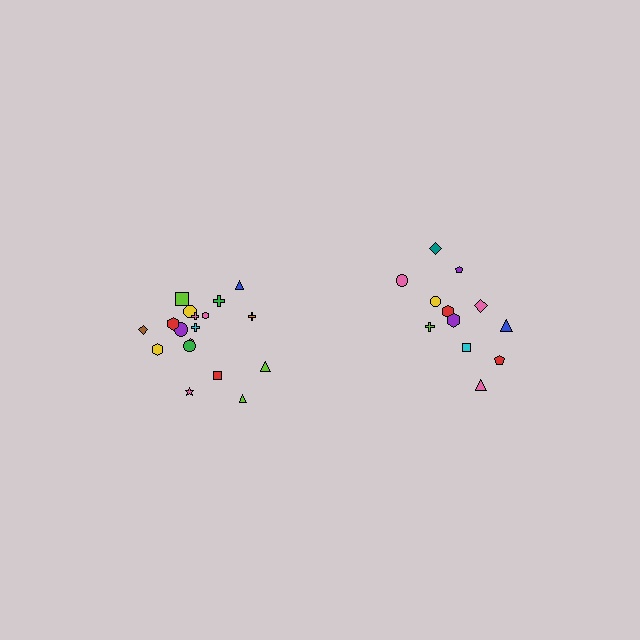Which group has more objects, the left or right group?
The left group.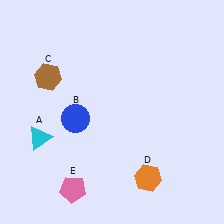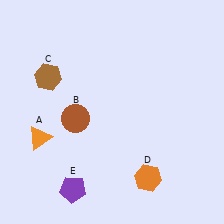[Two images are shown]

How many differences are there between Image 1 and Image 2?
There are 3 differences between the two images.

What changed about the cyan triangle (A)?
In Image 1, A is cyan. In Image 2, it changed to orange.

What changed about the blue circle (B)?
In Image 1, B is blue. In Image 2, it changed to brown.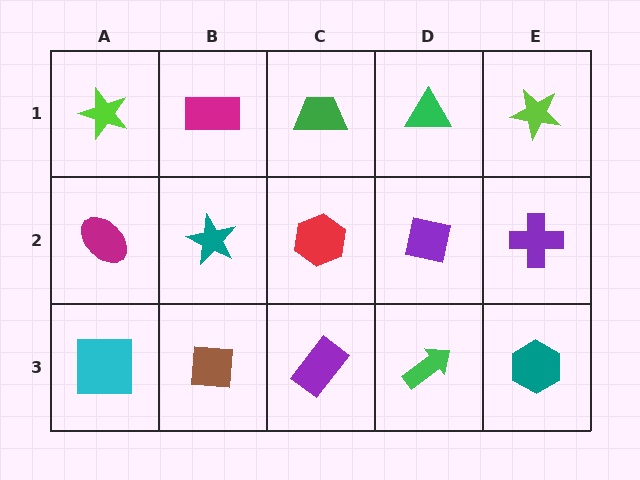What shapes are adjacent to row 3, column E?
A purple cross (row 2, column E), a green arrow (row 3, column D).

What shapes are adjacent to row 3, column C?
A red hexagon (row 2, column C), a brown square (row 3, column B), a green arrow (row 3, column D).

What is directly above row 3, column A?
A magenta ellipse.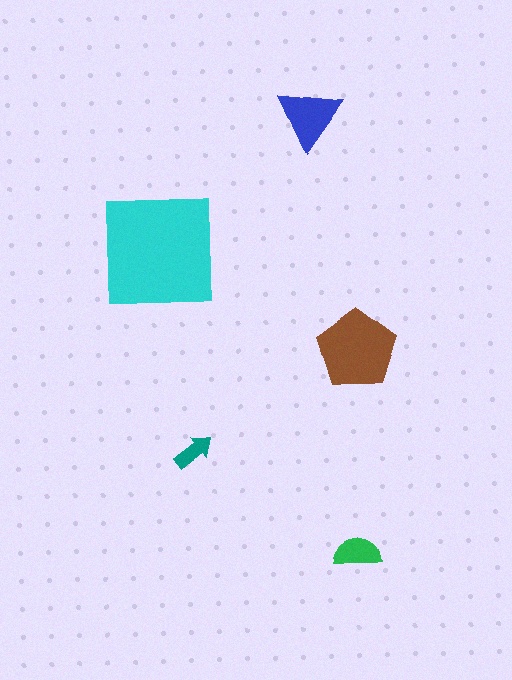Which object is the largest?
The cyan square.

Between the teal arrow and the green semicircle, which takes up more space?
The green semicircle.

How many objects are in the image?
There are 5 objects in the image.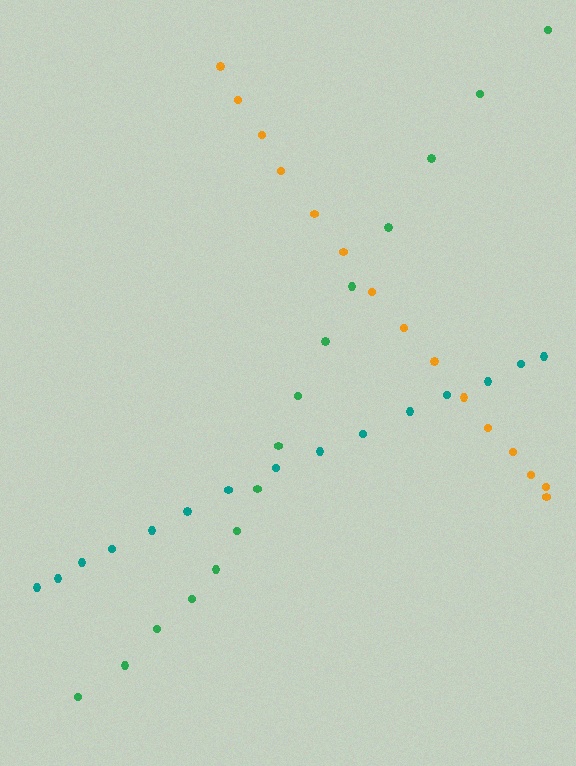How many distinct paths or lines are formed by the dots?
There are 3 distinct paths.